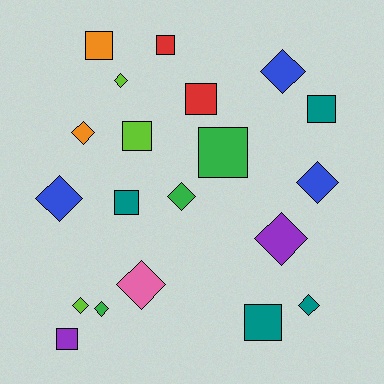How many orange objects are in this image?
There are 2 orange objects.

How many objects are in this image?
There are 20 objects.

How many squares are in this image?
There are 9 squares.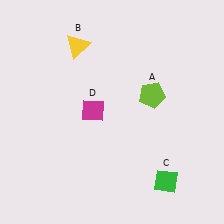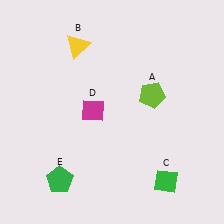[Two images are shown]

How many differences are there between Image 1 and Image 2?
There is 1 difference between the two images.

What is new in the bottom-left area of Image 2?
A green pentagon (E) was added in the bottom-left area of Image 2.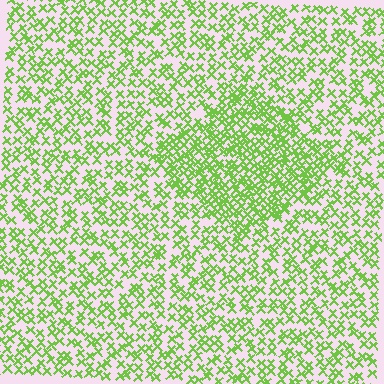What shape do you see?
I see a diamond.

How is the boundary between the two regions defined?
The boundary is defined by a change in element density (approximately 1.8x ratio). All elements are the same color, size, and shape.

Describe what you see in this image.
The image contains small lime elements arranged at two different densities. A diamond-shaped region is visible where the elements are more densely packed than the surrounding area.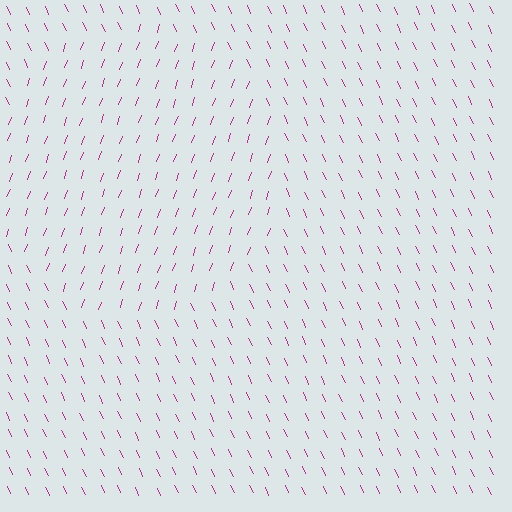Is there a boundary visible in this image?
Yes, there is a texture boundary formed by a change in line orientation.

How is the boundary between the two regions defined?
The boundary is defined purely by a change in line orientation (approximately 45 degrees difference). All lines are the same color and thickness.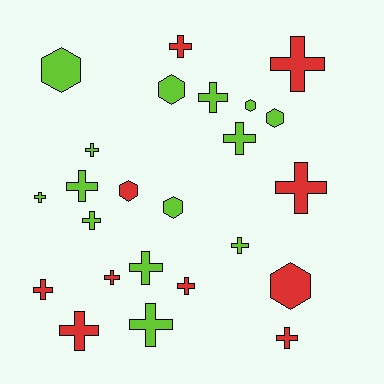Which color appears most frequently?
Lime, with 14 objects.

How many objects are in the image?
There are 24 objects.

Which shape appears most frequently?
Cross, with 17 objects.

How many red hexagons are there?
There are 2 red hexagons.